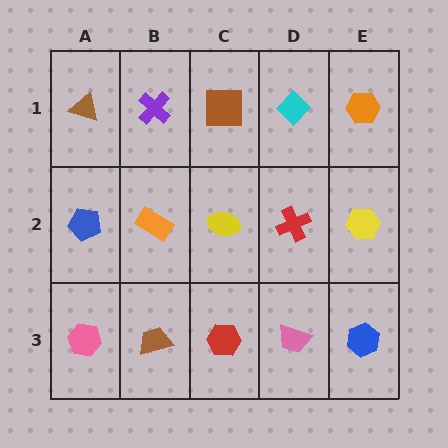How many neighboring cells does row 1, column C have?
3.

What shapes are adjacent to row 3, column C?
A yellow ellipse (row 2, column C), a brown trapezoid (row 3, column B), a pink trapezoid (row 3, column D).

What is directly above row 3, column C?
A yellow ellipse.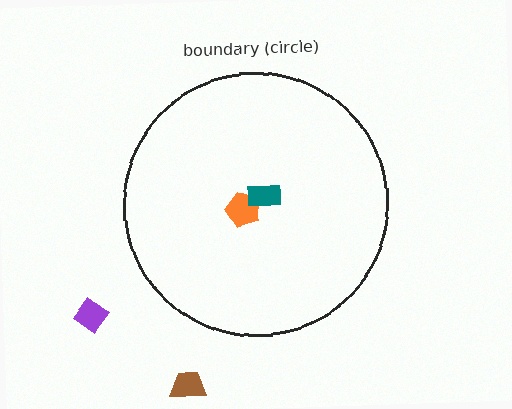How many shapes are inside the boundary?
2 inside, 2 outside.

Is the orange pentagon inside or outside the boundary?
Inside.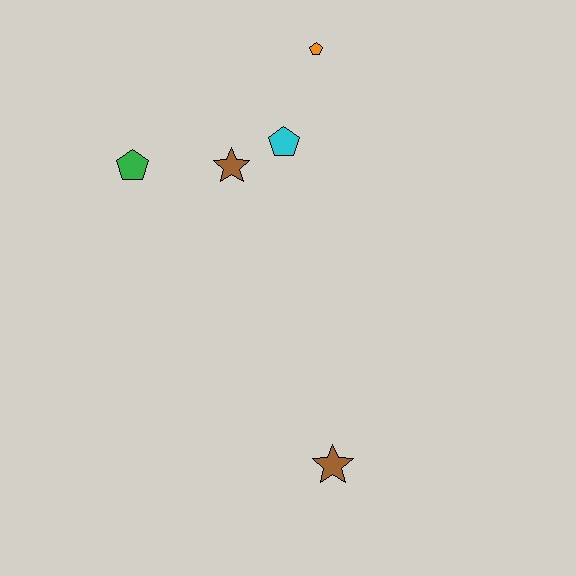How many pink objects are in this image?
There are no pink objects.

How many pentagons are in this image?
There are 3 pentagons.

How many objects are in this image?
There are 5 objects.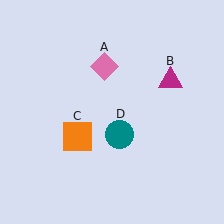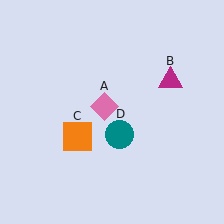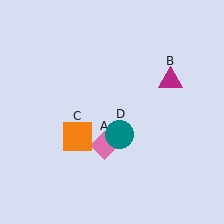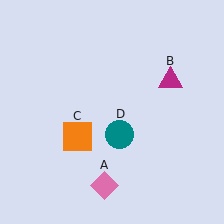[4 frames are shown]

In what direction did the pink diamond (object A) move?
The pink diamond (object A) moved down.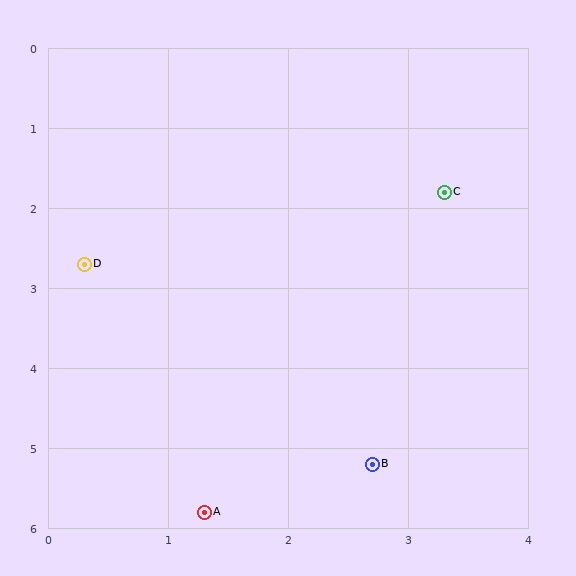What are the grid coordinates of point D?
Point D is at approximately (0.3, 2.7).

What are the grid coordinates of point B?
Point B is at approximately (2.7, 5.2).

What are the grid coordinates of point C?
Point C is at approximately (3.3, 1.8).